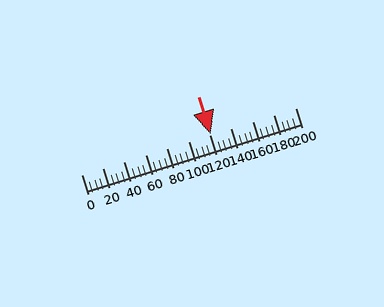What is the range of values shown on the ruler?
The ruler shows values from 0 to 200.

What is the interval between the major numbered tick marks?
The major tick marks are spaced 20 units apart.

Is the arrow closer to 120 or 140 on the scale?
The arrow is closer to 120.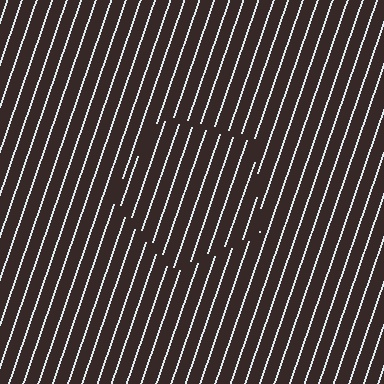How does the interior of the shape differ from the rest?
The interior of the shape contains the same grating, shifted by half a period — the contour is defined by the phase discontinuity where line-ends from the inner and outer gratings abut.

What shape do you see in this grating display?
An illusory pentagon. The interior of the shape contains the same grating, shifted by half a period — the contour is defined by the phase discontinuity where line-ends from the inner and outer gratings abut.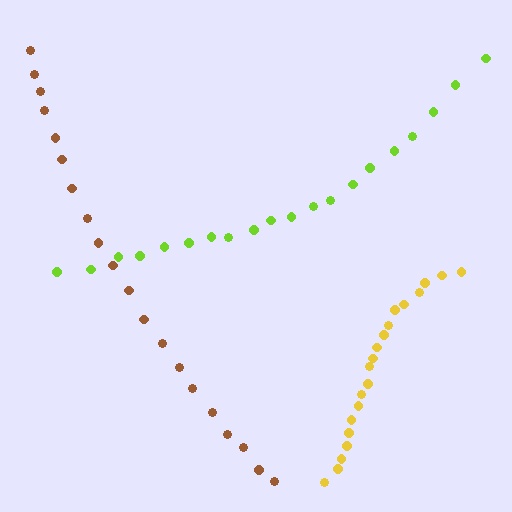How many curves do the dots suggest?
There are 3 distinct paths.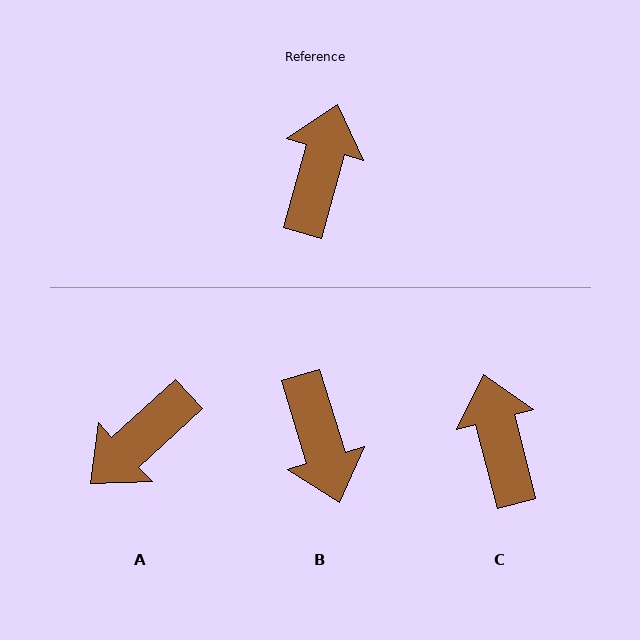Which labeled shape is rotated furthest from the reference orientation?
A, about 148 degrees away.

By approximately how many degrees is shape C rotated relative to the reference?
Approximately 30 degrees counter-clockwise.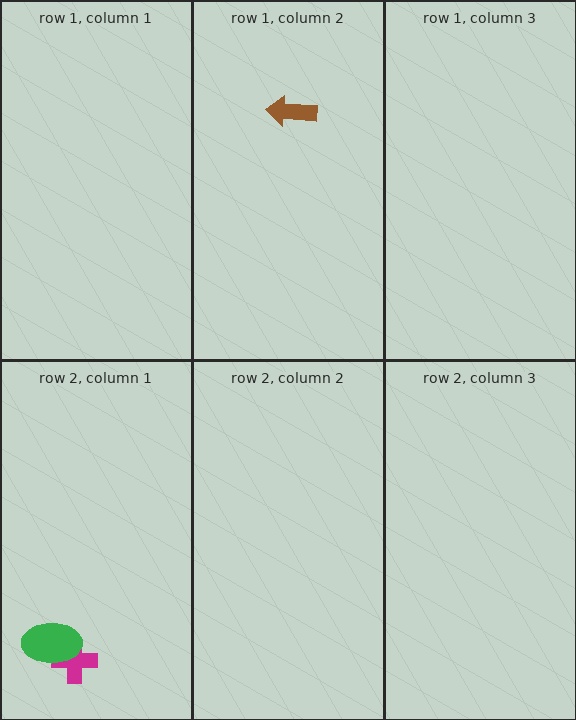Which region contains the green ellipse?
The row 2, column 1 region.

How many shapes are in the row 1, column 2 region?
1.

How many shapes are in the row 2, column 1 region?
2.